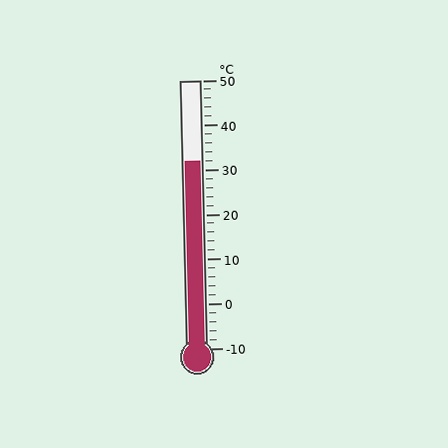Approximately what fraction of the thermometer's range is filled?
The thermometer is filled to approximately 70% of its range.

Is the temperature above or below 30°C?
The temperature is above 30°C.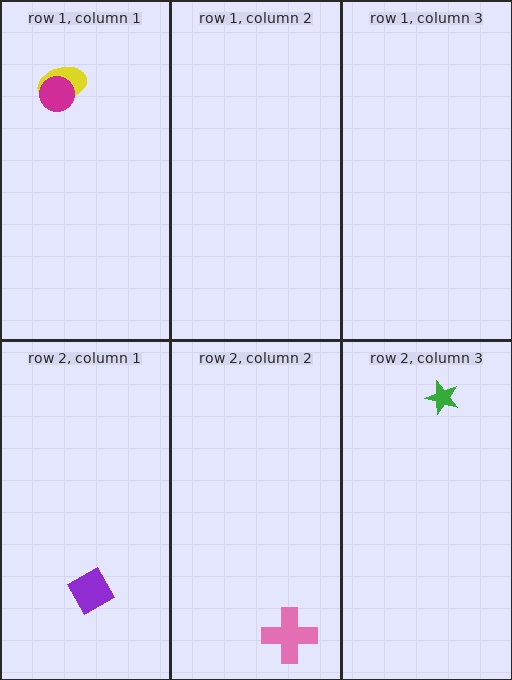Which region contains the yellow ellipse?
The row 1, column 1 region.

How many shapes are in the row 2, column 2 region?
1.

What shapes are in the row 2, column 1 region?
The purple diamond.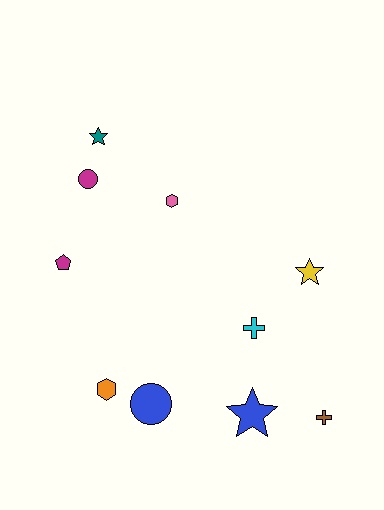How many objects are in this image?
There are 10 objects.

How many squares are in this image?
There are no squares.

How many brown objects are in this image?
There is 1 brown object.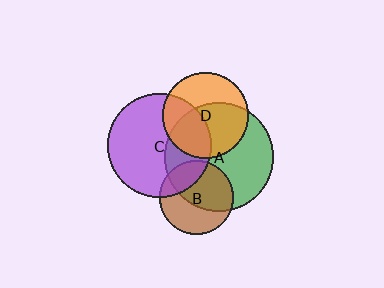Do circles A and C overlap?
Yes.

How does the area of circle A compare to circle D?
Approximately 1.6 times.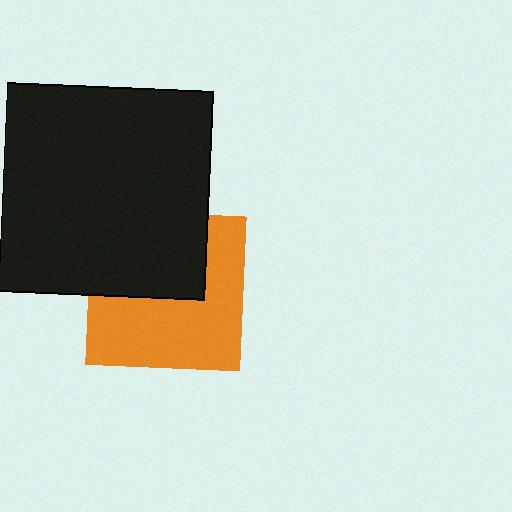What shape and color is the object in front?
The object in front is a black square.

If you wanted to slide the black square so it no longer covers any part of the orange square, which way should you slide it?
Slide it up — that is the most direct way to separate the two shapes.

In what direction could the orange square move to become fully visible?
The orange square could move down. That would shift it out from behind the black square entirely.